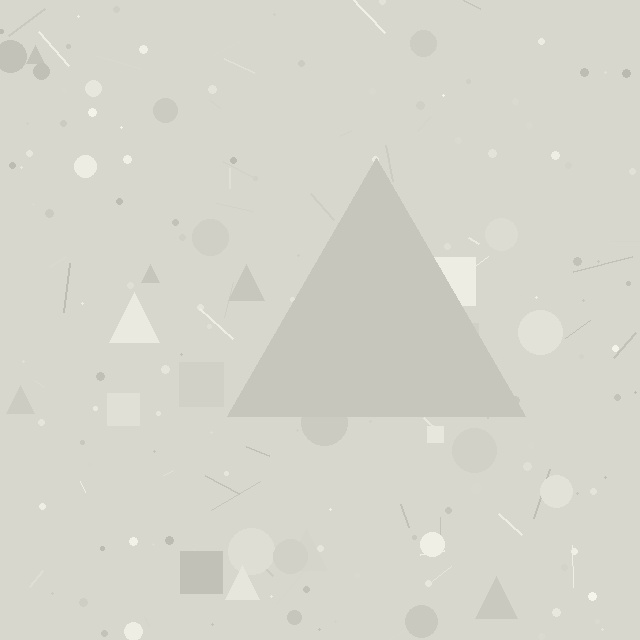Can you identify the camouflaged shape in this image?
The camouflaged shape is a triangle.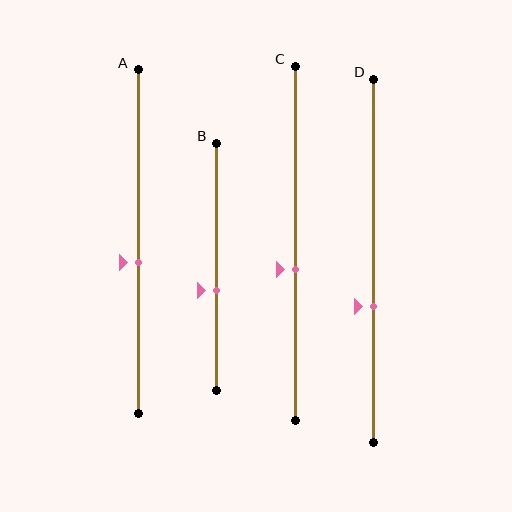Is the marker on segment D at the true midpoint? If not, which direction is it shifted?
No, the marker on segment D is shifted downward by about 13% of the segment length.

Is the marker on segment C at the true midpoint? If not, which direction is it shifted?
No, the marker on segment C is shifted downward by about 7% of the segment length.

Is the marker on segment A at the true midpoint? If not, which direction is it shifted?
No, the marker on segment A is shifted downward by about 6% of the segment length.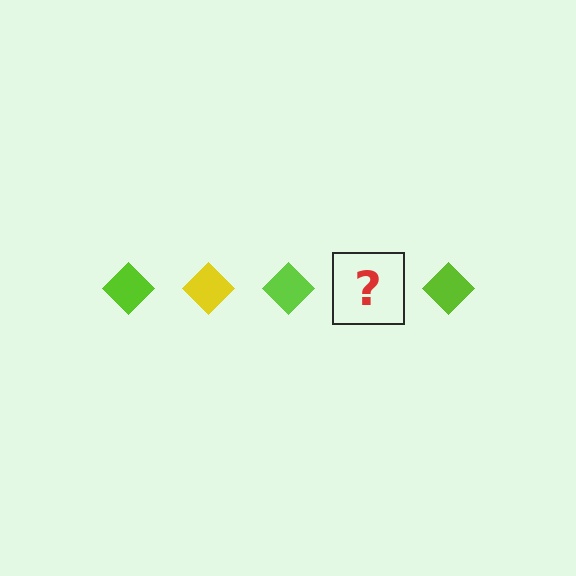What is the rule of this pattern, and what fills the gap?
The rule is that the pattern cycles through lime, yellow diamonds. The gap should be filled with a yellow diamond.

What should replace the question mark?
The question mark should be replaced with a yellow diamond.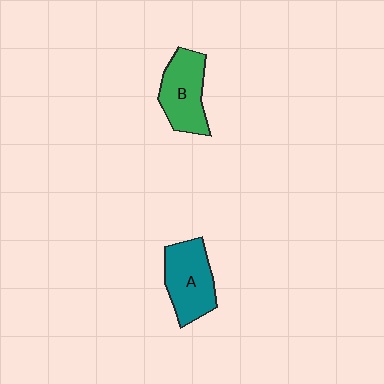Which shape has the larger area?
Shape A (teal).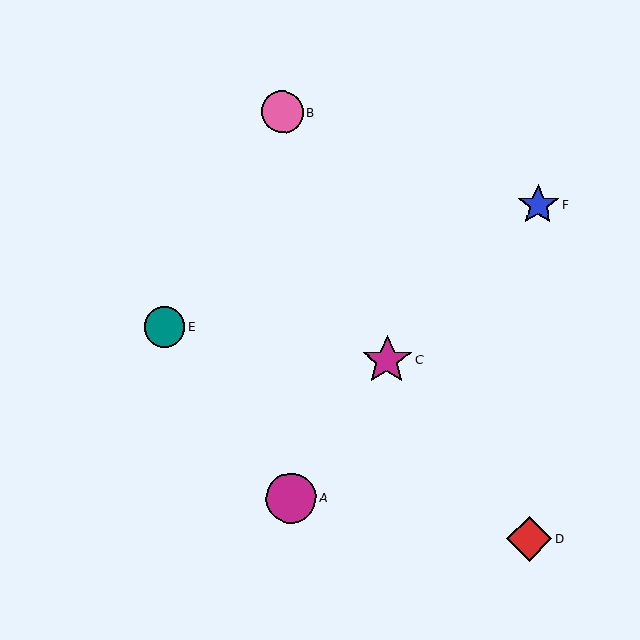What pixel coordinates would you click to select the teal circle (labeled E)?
Click at (164, 327) to select the teal circle E.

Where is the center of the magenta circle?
The center of the magenta circle is at (291, 498).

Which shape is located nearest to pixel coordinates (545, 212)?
The blue star (labeled F) at (538, 205) is nearest to that location.